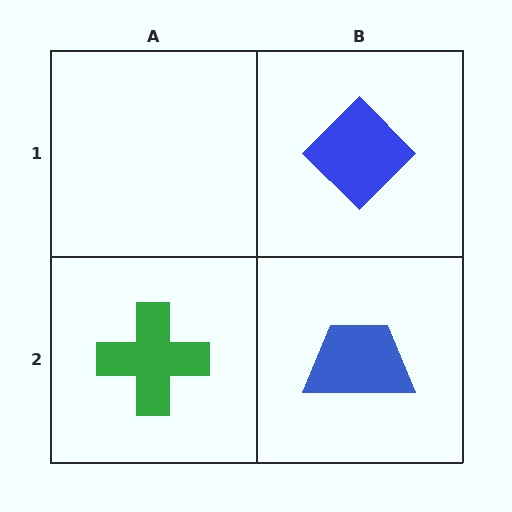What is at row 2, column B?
A blue trapezoid.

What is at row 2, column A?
A green cross.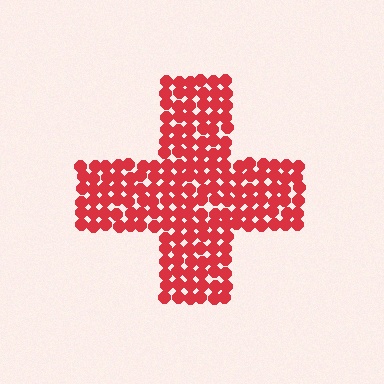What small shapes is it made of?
It is made of small circles.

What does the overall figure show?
The overall figure shows a cross.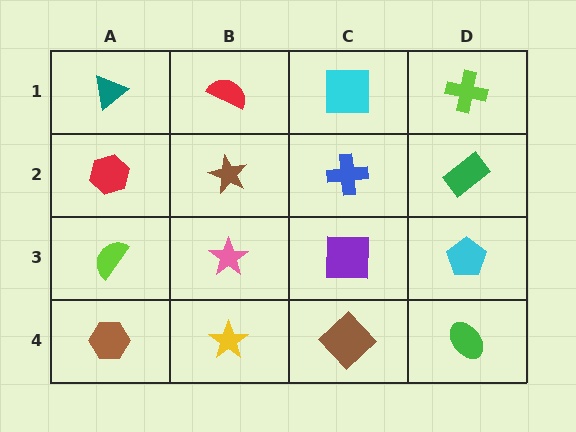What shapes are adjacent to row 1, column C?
A blue cross (row 2, column C), a red semicircle (row 1, column B), a lime cross (row 1, column D).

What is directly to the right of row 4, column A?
A yellow star.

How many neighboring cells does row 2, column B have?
4.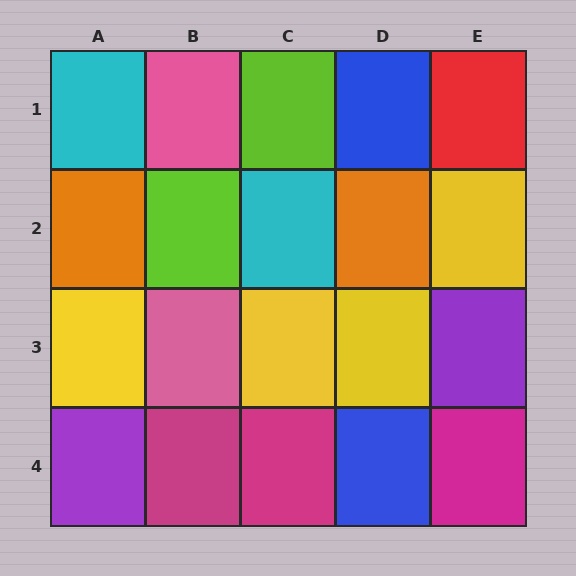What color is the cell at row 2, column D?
Orange.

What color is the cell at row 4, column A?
Purple.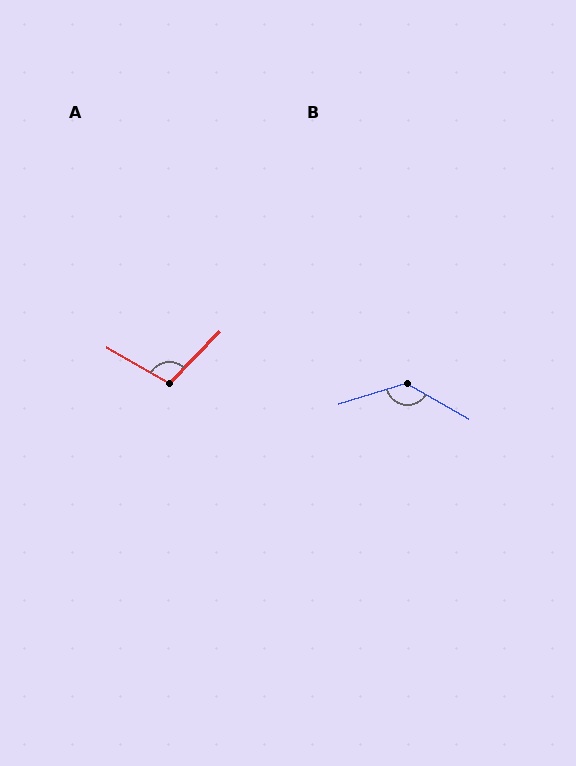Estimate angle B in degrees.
Approximately 132 degrees.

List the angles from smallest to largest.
A (105°), B (132°).